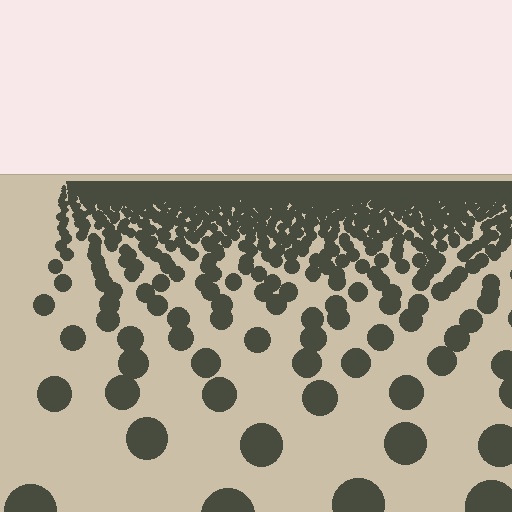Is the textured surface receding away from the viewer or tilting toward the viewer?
The surface is receding away from the viewer. Texture elements get smaller and denser toward the top.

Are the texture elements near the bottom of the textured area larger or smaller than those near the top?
Larger. Near the bottom, elements are closer to the viewer and appear at a bigger on-screen size.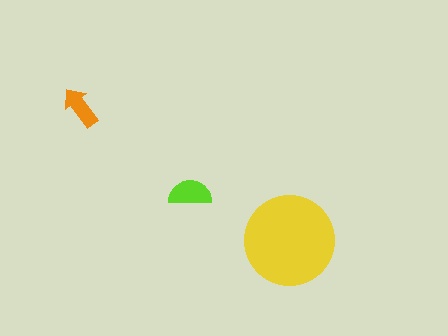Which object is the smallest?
The orange arrow.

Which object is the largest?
The yellow circle.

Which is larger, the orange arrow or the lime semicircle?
The lime semicircle.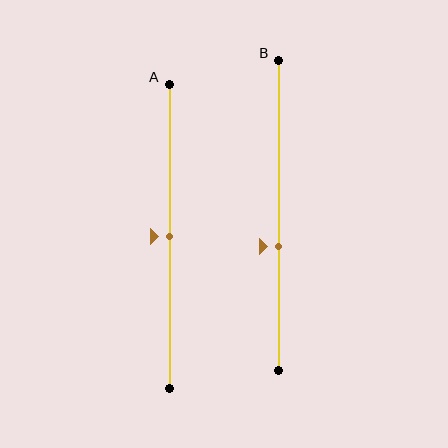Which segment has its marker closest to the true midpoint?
Segment A has its marker closest to the true midpoint.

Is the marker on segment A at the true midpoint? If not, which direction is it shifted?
Yes, the marker on segment A is at the true midpoint.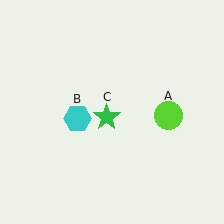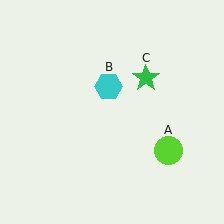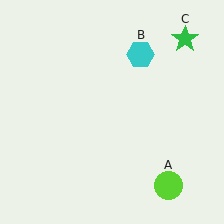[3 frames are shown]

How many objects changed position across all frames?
3 objects changed position: lime circle (object A), cyan hexagon (object B), green star (object C).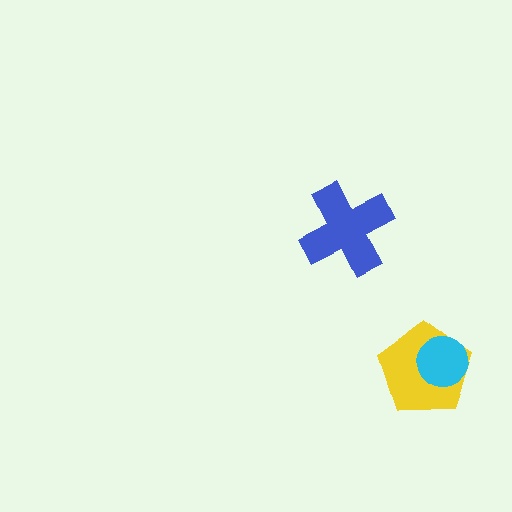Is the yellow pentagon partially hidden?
Yes, it is partially covered by another shape.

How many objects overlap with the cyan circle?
1 object overlaps with the cyan circle.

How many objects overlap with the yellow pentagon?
1 object overlaps with the yellow pentagon.